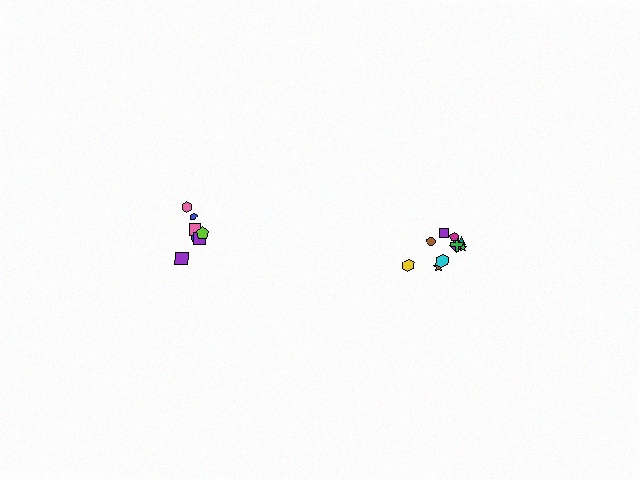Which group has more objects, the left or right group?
The right group.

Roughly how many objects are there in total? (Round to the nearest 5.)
Roughly 15 objects in total.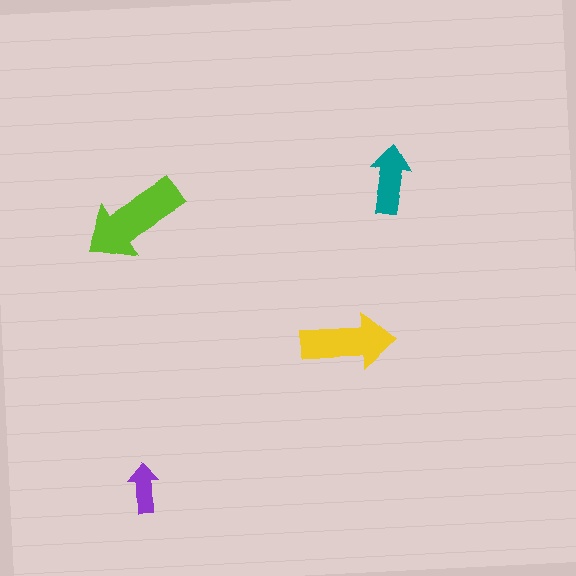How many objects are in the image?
There are 4 objects in the image.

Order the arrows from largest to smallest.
the lime one, the yellow one, the teal one, the purple one.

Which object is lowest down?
The purple arrow is bottommost.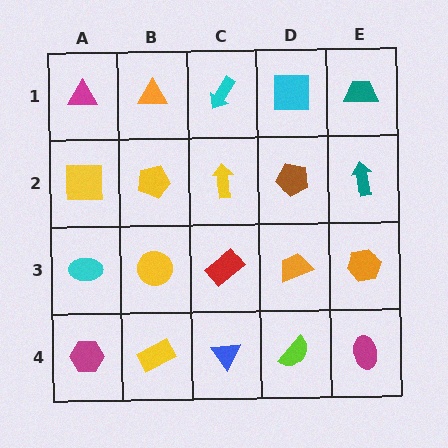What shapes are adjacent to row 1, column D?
A brown pentagon (row 2, column D), a cyan arrow (row 1, column C), a teal trapezoid (row 1, column E).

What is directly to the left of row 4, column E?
A lime semicircle.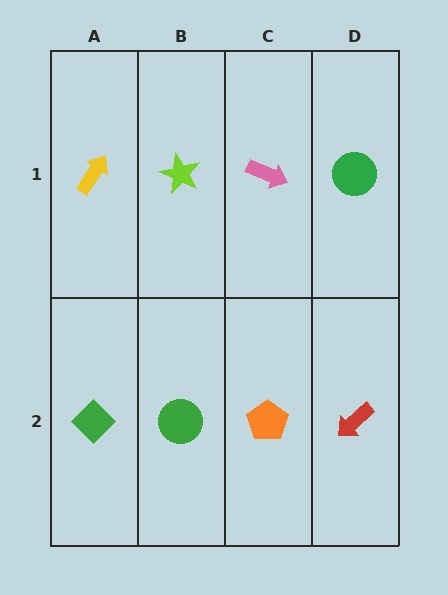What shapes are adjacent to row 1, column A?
A green diamond (row 2, column A), a lime star (row 1, column B).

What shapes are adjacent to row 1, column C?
An orange pentagon (row 2, column C), a lime star (row 1, column B), a green circle (row 1, column D).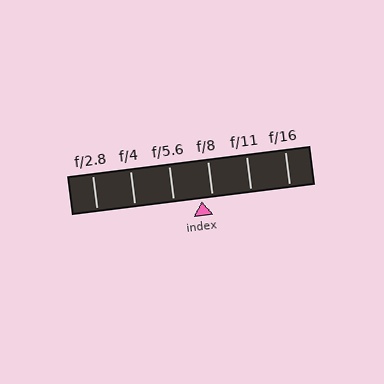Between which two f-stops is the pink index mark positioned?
The index mark is between f/5.6 and f/8.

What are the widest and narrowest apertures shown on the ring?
The widest aperture shown is f/2.8 and the narrowest is f/16.